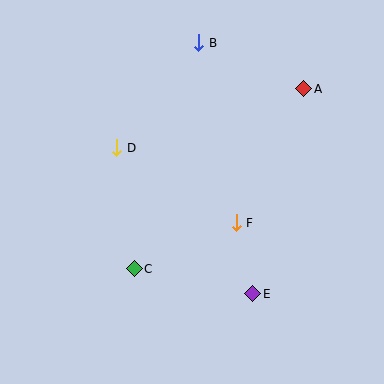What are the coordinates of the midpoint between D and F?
The midpoint between D and F is at (177, 185).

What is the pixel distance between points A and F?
The distance between A and F is 150 pixels.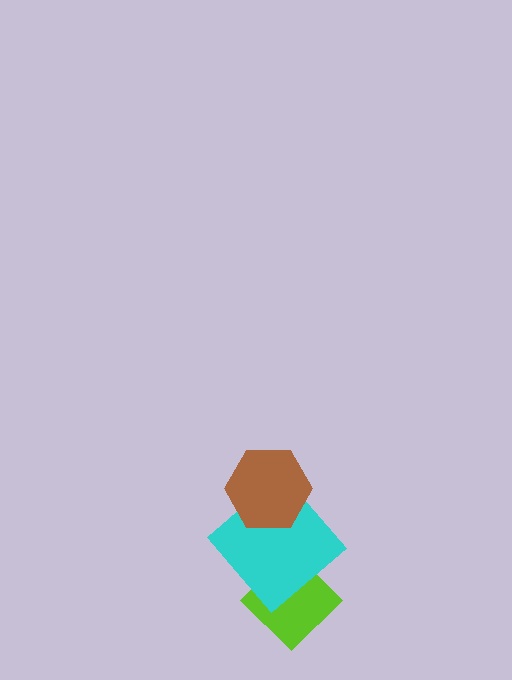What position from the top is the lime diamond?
The lime diamond is 3rd from the top.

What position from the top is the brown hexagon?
The brown hexagon is 1st from the top.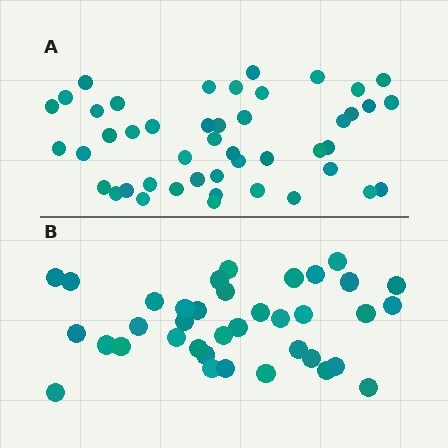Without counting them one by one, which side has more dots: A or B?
Region A (the top region) has more dots.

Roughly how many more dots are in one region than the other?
Region A has roughly 8 or so more dots than region B.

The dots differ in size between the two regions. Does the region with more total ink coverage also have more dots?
No. Region B has more total ink coverage because its dots are larger, but region A actually contains more individual dots. Total area can be misleading — the number of items is what matters here.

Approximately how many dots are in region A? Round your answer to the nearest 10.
About 50 dots. (The exact count is 46, which rounds to 50.)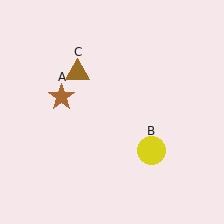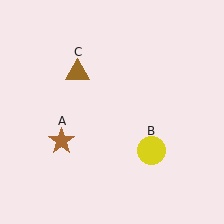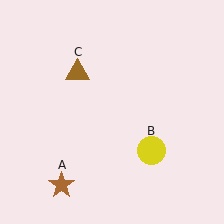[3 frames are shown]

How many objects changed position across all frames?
1 object changed position: brown star (object A).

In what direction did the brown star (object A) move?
The brown star (object A) moved down.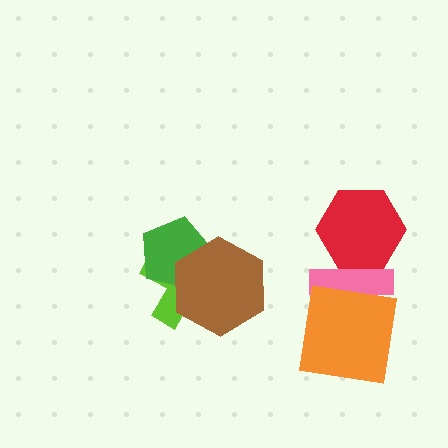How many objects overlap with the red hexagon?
1 object overlaps with the red hexagon.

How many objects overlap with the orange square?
1 object overlaps with the orange square.